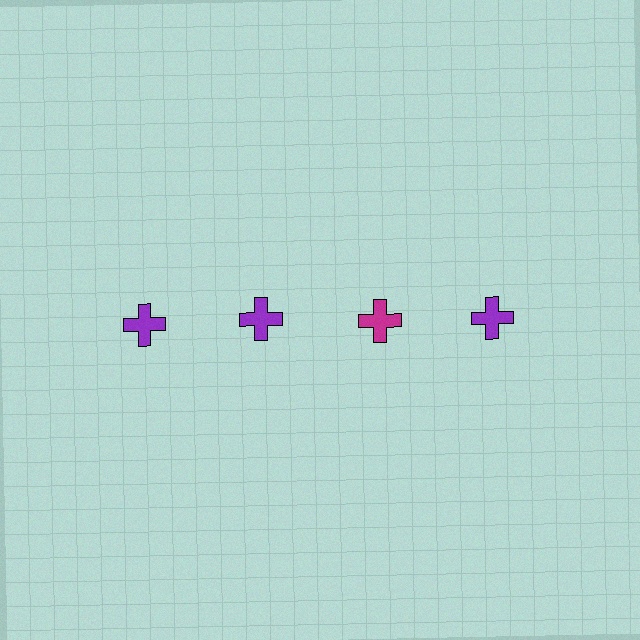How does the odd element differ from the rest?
It has a different color: magenta instead of purple.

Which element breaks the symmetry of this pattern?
The magenta cross in the top row, center column breaks the symmetry. All other shapes are purple crosses.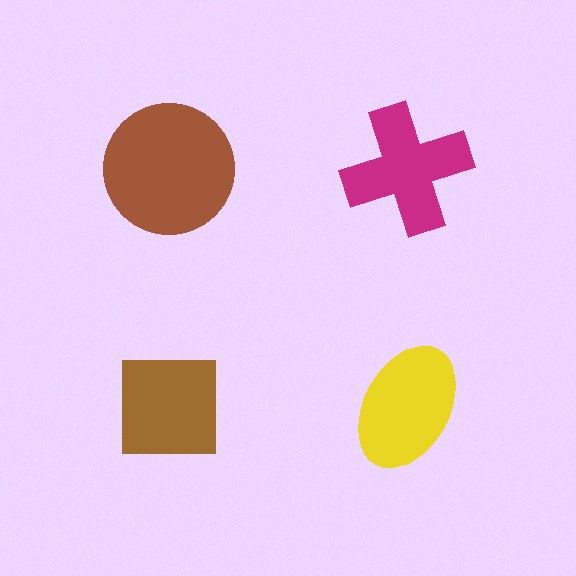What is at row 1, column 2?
A magenta cross.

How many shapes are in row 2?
2 shapes.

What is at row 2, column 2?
A yellow ellipse.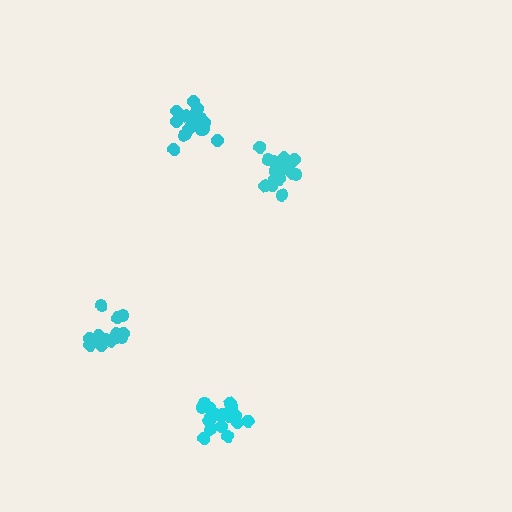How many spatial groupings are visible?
There are 4 spatial groupings.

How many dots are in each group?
Group 1: 15 dots, Group 2: 18 dots, Group 3: 17 dots, Group 4: 19 dots (69 total).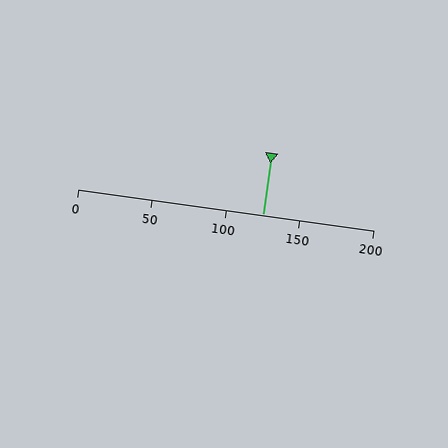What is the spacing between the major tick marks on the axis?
The major ticks are spaced 50 apart.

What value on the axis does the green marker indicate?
The marker indicates approximately 125.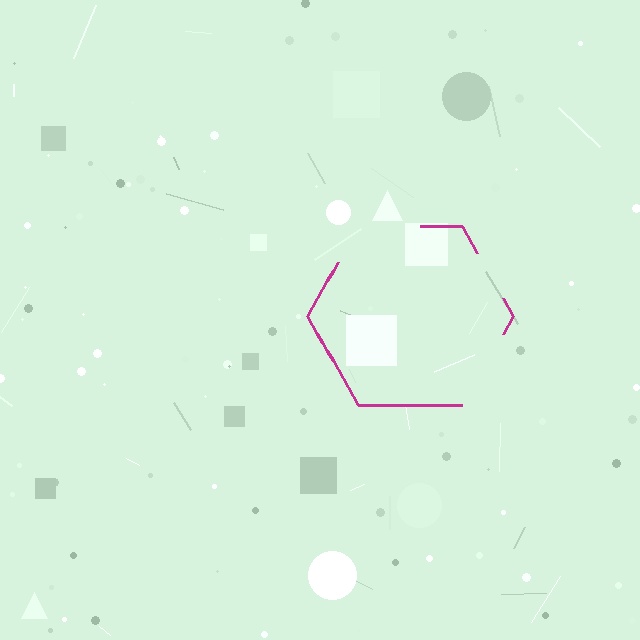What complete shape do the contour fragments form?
The contour fragments form a hexagon.